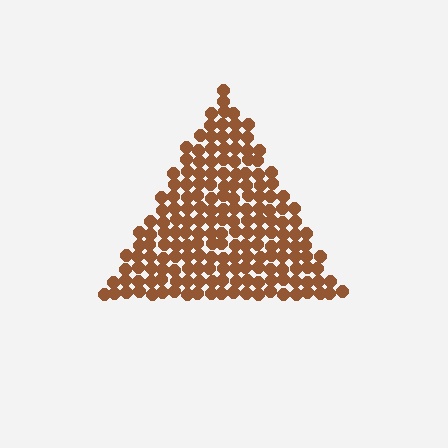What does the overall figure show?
The overall figure shows a triangle.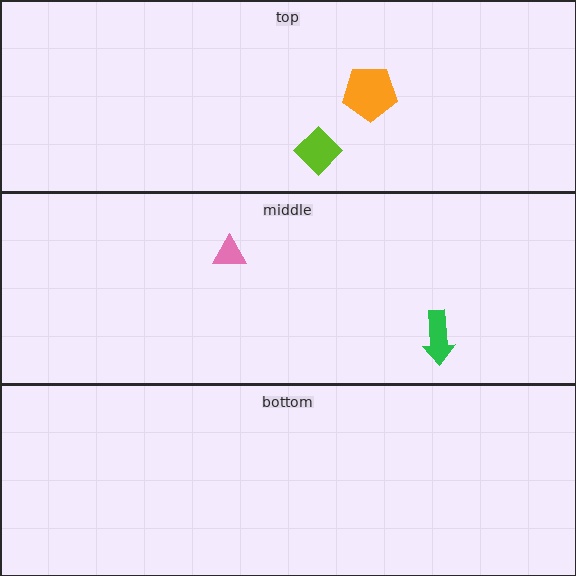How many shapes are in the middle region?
2.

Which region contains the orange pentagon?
The top region.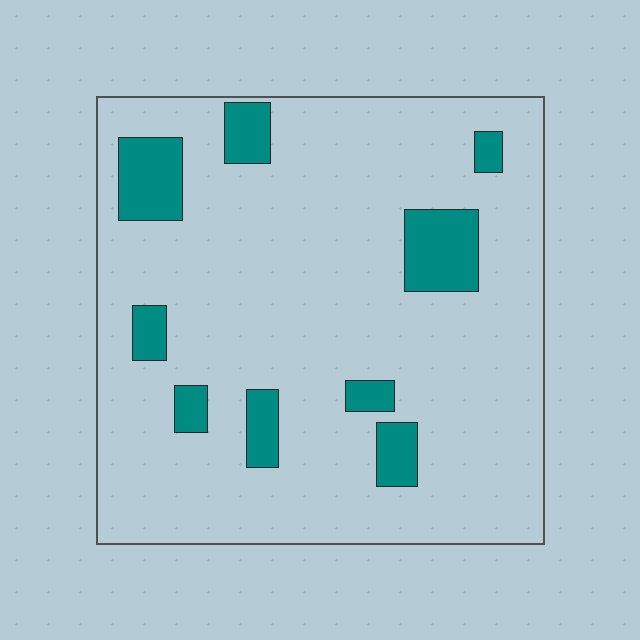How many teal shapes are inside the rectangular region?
9.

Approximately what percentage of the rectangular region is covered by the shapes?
Approximately 15%.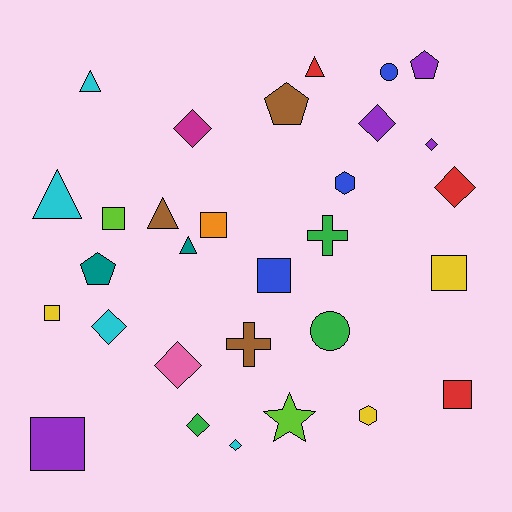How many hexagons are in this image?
There are 2 hexagons.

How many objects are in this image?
There are 30 objects.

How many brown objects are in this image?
There are 3 brown objects.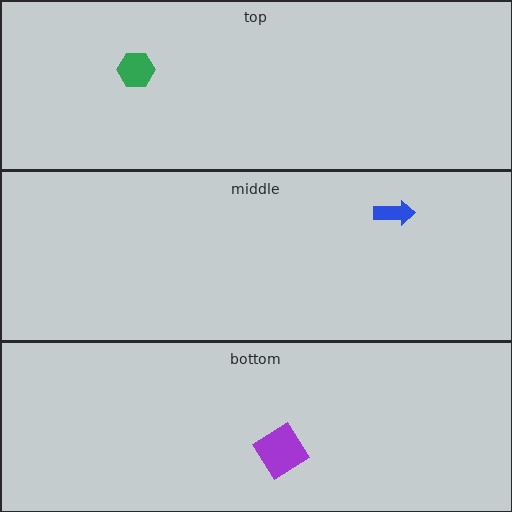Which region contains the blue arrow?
The middle region.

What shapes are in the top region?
The green hexagon.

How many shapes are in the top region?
1.